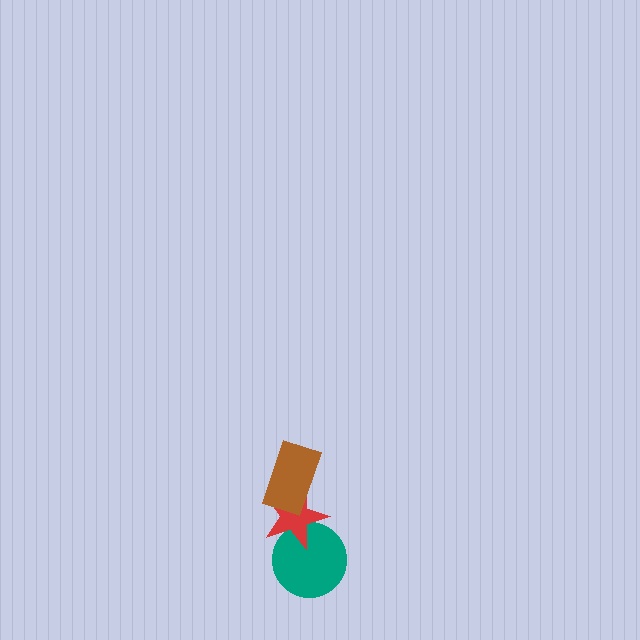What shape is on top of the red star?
The brown rectangle is on top of the red star.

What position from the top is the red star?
The red star is 2nd from the top.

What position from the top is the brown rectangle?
The brown rectangle is 1st from the top.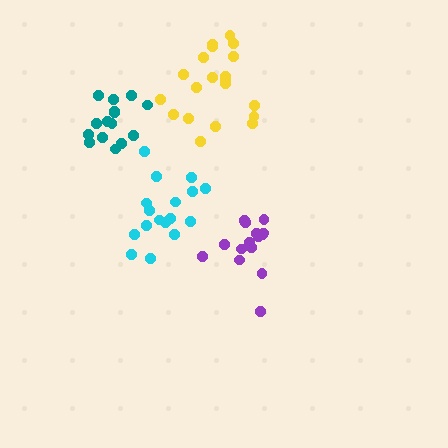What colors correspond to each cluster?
The clusters are colored: purple, yellow, cyan, teal.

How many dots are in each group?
Group 1: 15 dots, Group 2: 20 dots, Group 3: 17 dots, Group 4: 15 dots (67 total).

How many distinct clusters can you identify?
There are 4 distinct clusters.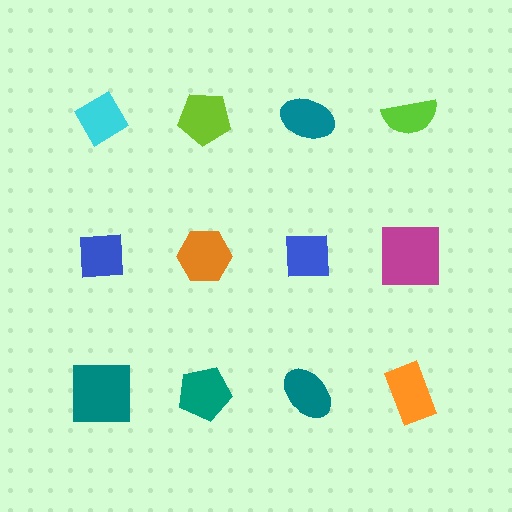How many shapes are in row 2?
4 shapes.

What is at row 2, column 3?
A blue square.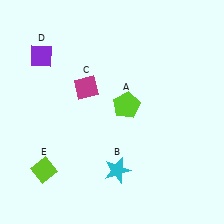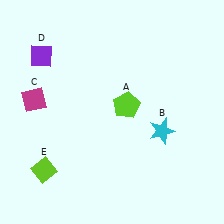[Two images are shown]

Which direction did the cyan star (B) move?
The cyan star (B) moved right.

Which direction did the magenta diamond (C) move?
The magenta diamond (C) moved left.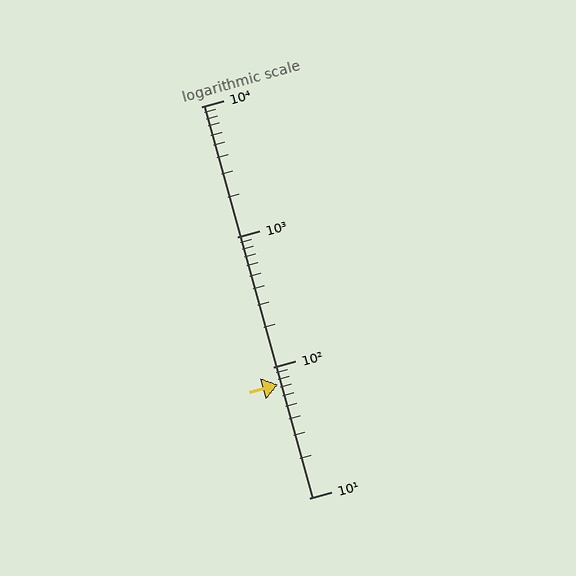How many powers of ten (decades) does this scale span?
The scale spans 3 decades, from 10 to 10000.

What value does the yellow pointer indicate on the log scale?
The pointer indicates approximately 74.